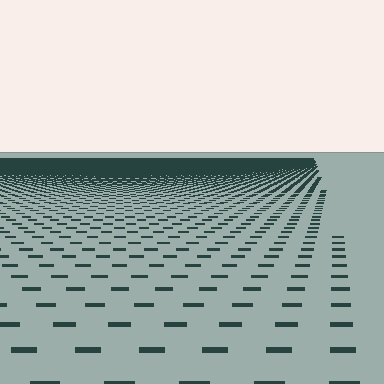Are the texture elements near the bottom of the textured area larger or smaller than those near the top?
Larger. Near the bottom, elements are closer to the viewer and appear at a bigger on-screen size.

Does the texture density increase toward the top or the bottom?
Density increases toward the top.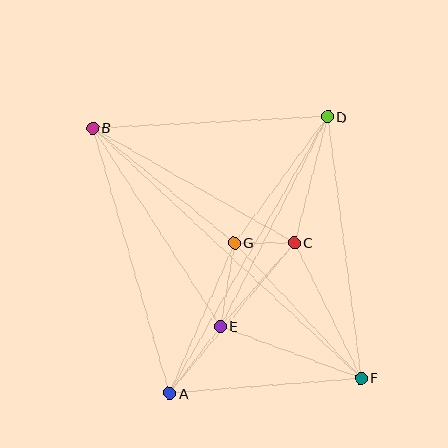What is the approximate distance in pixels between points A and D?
The distance between A and D is approximately 319 pixels.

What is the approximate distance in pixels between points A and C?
The distance between A and C is approximately 196 pixels.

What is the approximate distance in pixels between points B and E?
The distance between B and E is approximately 236 pixels.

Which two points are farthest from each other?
Points B and F are farthest from each other.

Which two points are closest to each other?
Points C and G are closest to each other.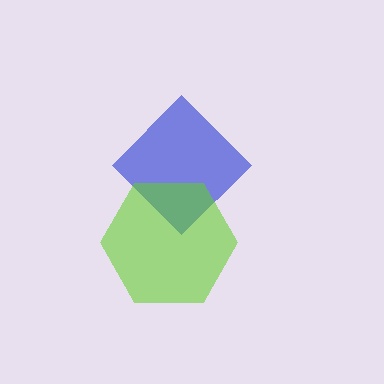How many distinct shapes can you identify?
There are 2 distinct shapes: a blue diamond, a lime hexagon.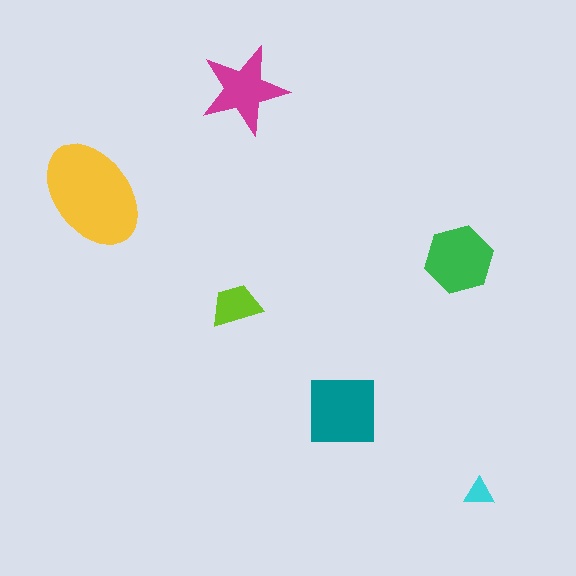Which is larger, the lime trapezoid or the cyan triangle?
The lime trapezoid.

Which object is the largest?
The yellow ellipse.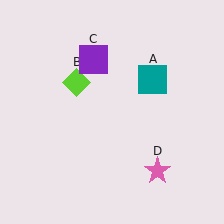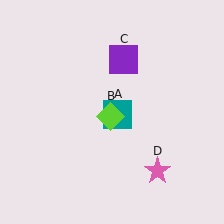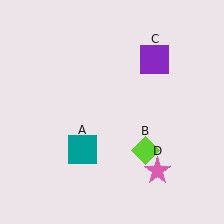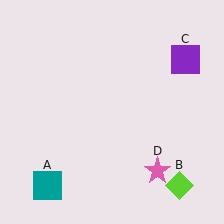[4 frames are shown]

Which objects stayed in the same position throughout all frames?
Pink star (object D) remained stationary.